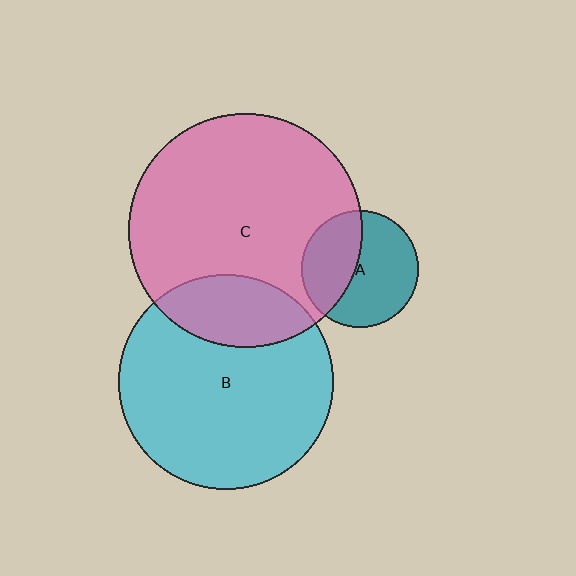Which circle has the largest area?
Circle C (pink).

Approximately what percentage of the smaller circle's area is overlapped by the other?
Approximately 40%.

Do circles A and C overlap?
Yes.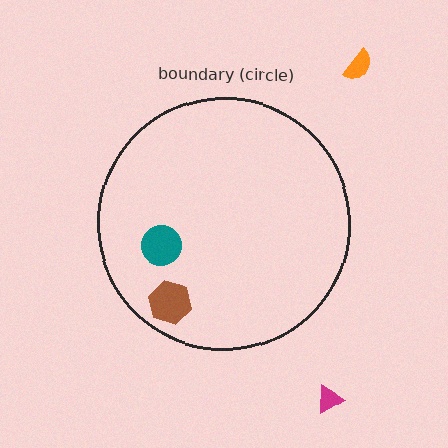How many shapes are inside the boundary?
2 inside, 2 outside.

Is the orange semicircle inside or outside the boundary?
Outside.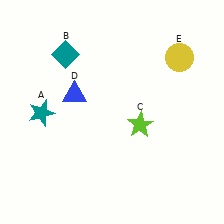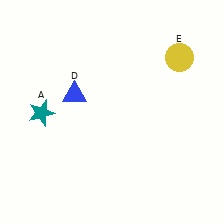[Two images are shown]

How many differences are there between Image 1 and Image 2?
There are 2 differences between the two images.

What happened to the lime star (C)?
The lime star (C) was removed in Image 2. It was in the bottom-right area of Image 1.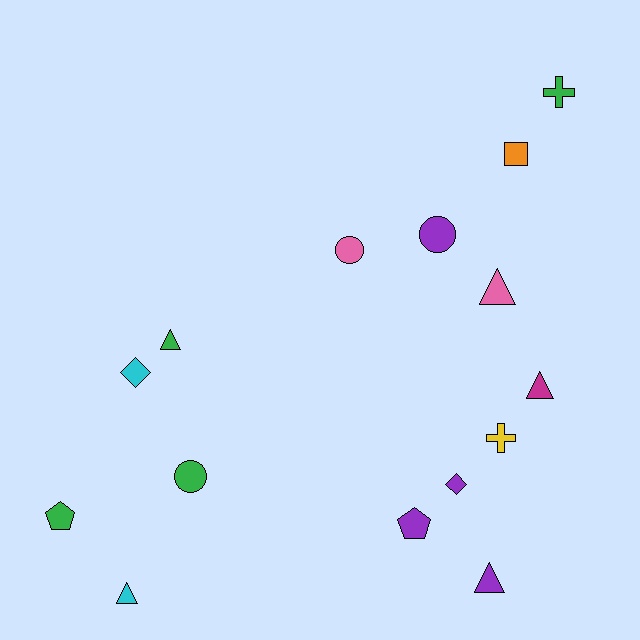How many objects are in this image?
There are 15 objects.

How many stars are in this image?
There are no stars.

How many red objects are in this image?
There are no red objects.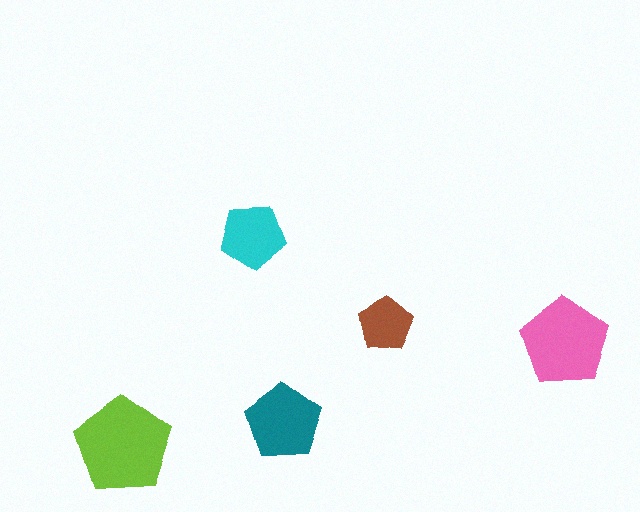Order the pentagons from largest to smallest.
the lime one, the pink one, the teal one, the cyan one, the brown one.